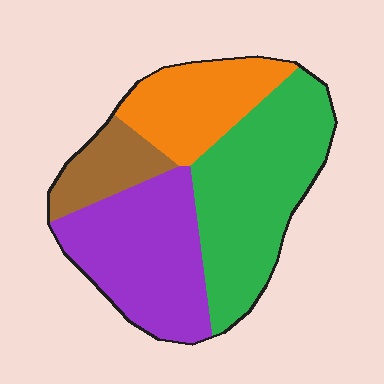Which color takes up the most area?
Green, at roughly 40%.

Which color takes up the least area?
Brown, at roughly 10%.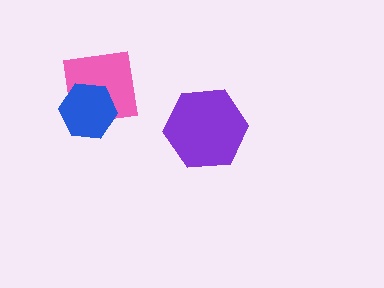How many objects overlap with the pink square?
1 object overlaps with the pink square.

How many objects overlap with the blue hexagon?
1 object overlaps with the blue hexagon.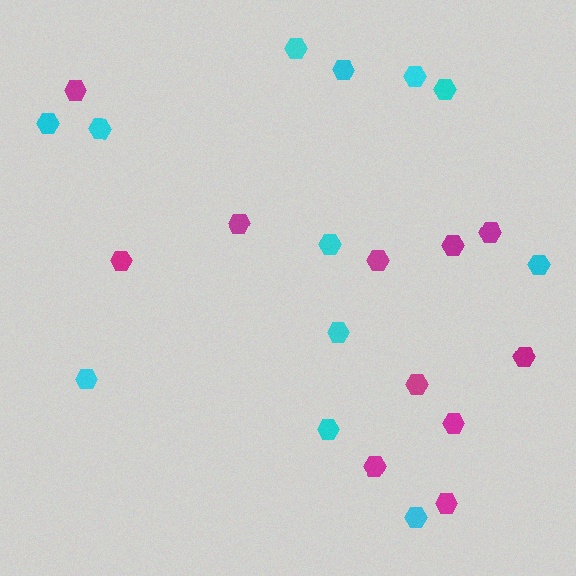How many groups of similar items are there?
There are 2 groups: one group of cyan hexagons (12) and one group of magenta hexagons (11).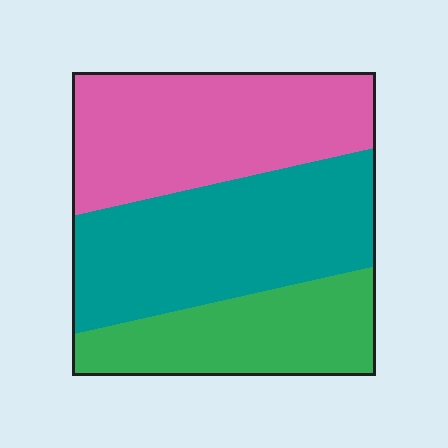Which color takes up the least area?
Green, at roughly 25%.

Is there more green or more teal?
Teal.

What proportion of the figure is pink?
Pink covers roughly 35% of the figure.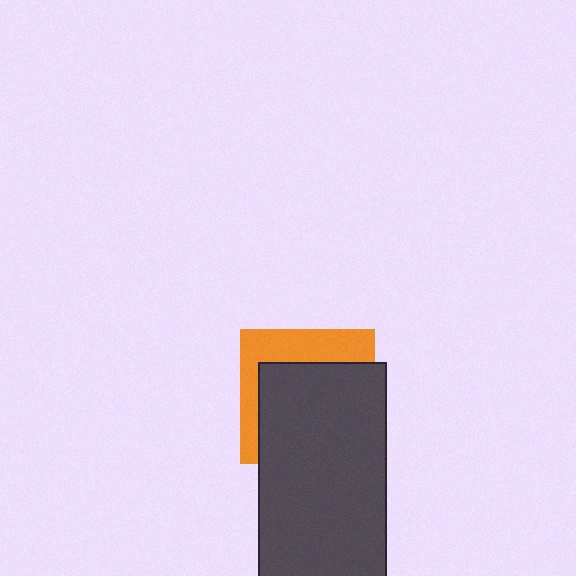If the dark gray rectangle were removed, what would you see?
You would see the complete orange square.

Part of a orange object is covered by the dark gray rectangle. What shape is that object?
It is a square.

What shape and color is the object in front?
The object in front is a dark gray rectangle.